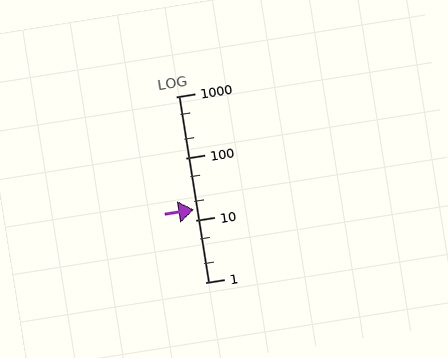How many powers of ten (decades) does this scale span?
The scale spans 3 decades, from 1 to 1000.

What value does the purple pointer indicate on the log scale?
The pointer indicates approximately 15.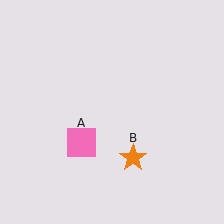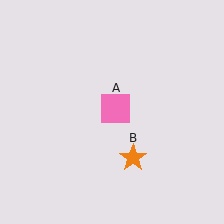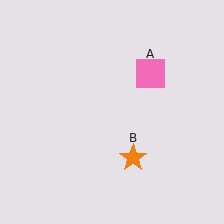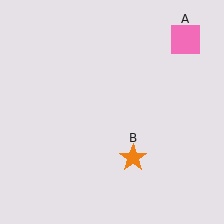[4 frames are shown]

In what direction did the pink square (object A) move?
The pink square (object A) moved up and to the right.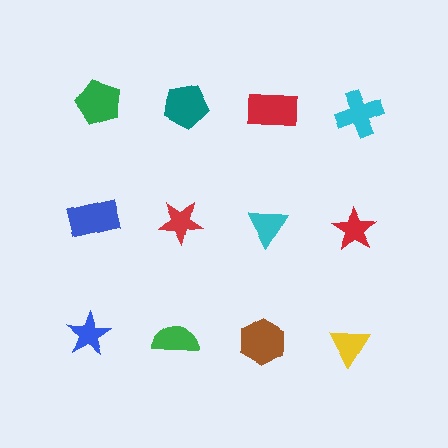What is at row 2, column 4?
A red star.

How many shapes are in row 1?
4 shapes.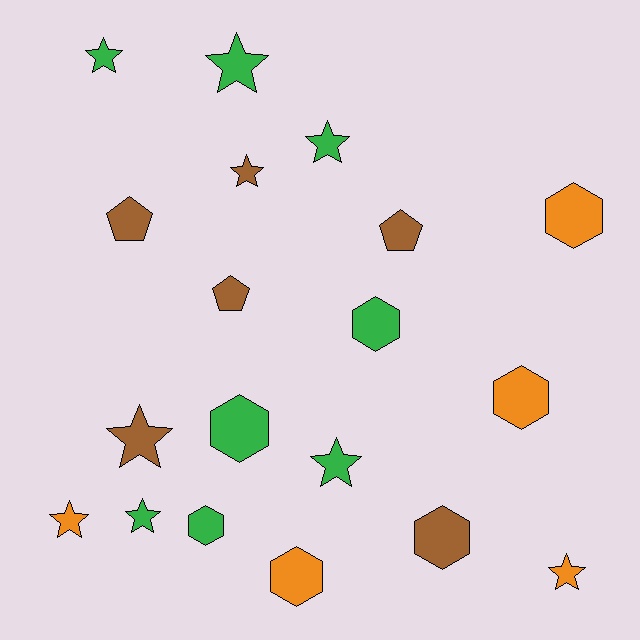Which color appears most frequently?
Green, with 8 objects.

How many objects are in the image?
There are 19 objects.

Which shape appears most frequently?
Star, with 9 objects.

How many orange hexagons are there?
There are 3 orange hexagons.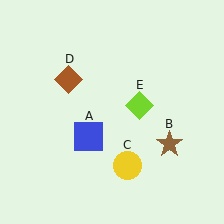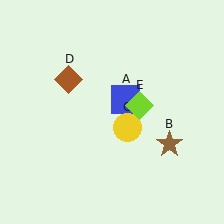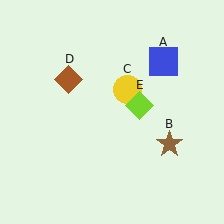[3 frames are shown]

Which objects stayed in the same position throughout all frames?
Brown star (object B) and brown diamond (object D) and lime diamond (object E) remained stationary.